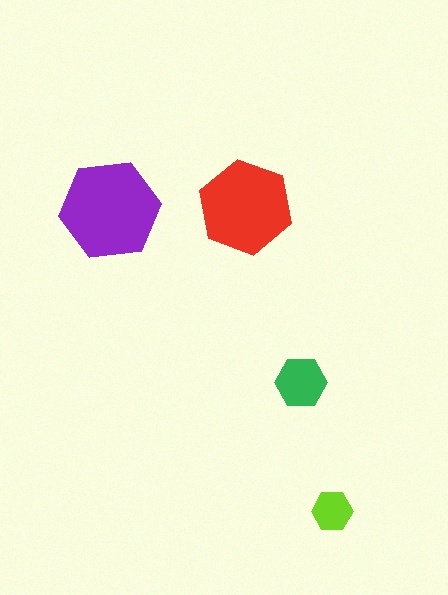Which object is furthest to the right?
The lime hexagon is rightmost.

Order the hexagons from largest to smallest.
the purple one, the red one, the green one, the lime one.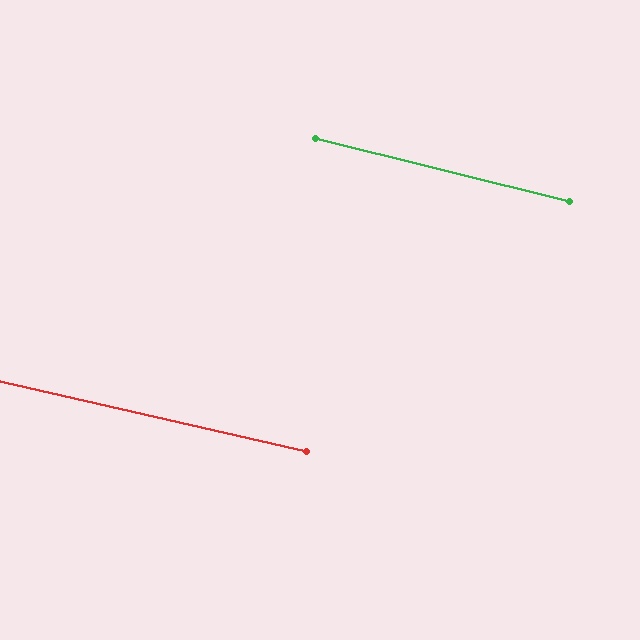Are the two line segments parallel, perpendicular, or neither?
Parallel — their directions differ by only 1.2°.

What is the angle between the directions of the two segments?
Approximately 1 degree.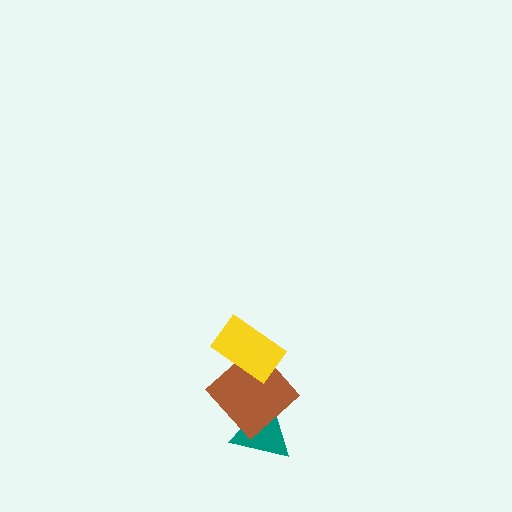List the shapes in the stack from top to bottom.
From top to bottom: the yellow rectangle, the brown diamond, the teal triangle.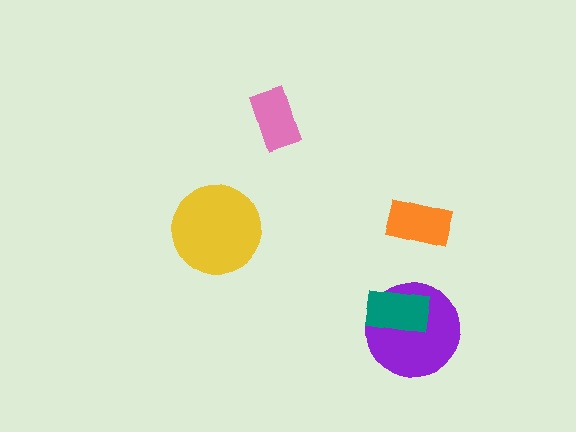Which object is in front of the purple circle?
The teal rectangle is in front of the purple circle.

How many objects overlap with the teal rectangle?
1 object overlaps with the teal rectangle.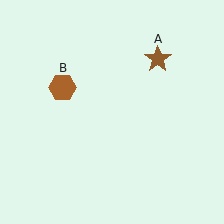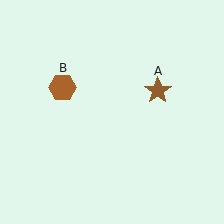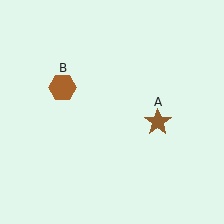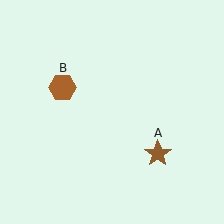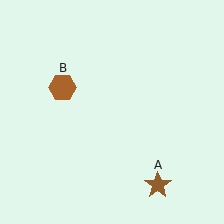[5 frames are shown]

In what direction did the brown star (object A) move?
The brown star (object A) moved down.